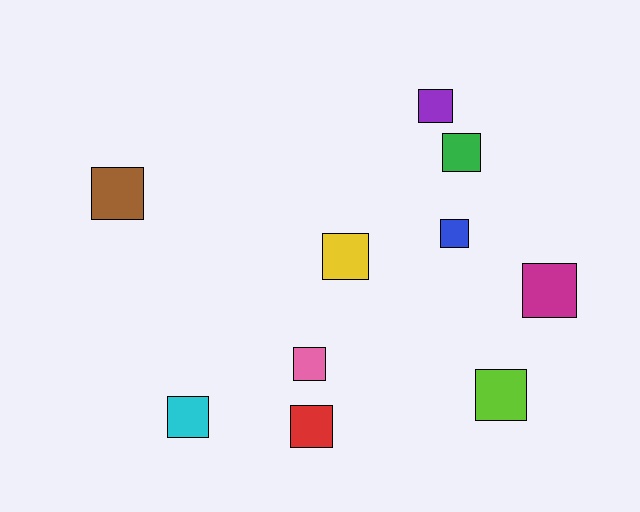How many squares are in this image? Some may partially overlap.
There are 10 squares.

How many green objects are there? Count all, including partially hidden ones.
There is 1 green object.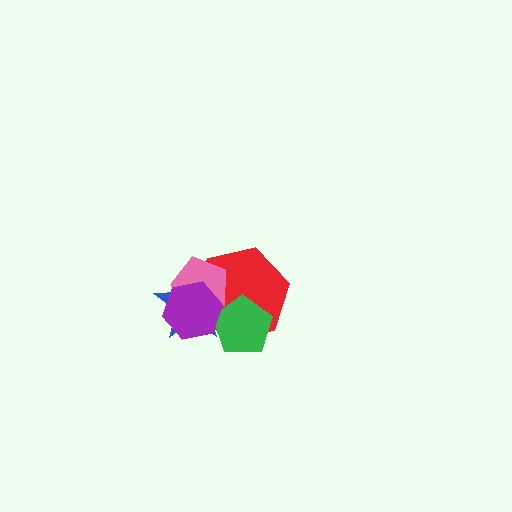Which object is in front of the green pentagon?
The purple hexagon is in front of the green pentagon.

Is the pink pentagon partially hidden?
Yes, it is partially covered by another shape.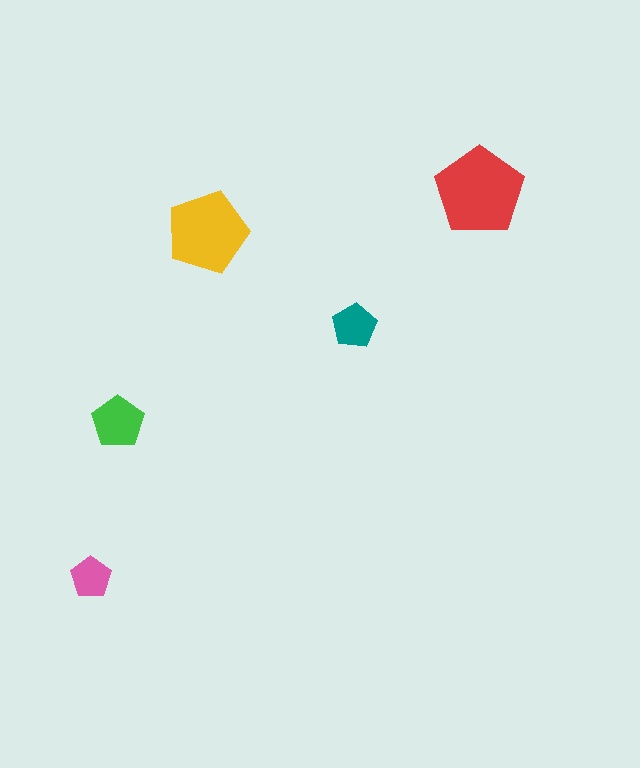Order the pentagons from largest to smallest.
the red one, the yellow one, the green one, the teal one, the pink one.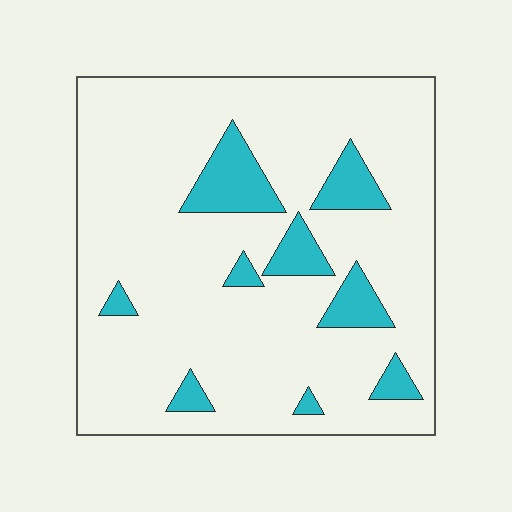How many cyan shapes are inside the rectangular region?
9.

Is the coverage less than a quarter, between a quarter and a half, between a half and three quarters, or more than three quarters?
Less than a quarter.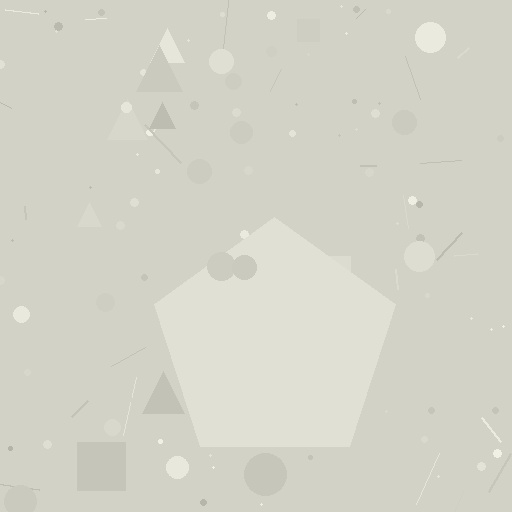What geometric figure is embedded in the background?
A pentagon is embedded in the background.